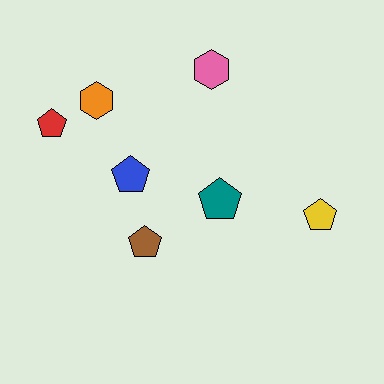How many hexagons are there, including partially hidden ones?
There are 2 hexagons.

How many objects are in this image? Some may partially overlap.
There are 7 objects.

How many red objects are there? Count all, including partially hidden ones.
There is 1 red object.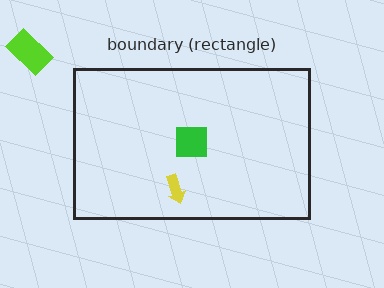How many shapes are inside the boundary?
2 inside, 1 outside.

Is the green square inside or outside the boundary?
Inside.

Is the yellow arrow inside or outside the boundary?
Inside.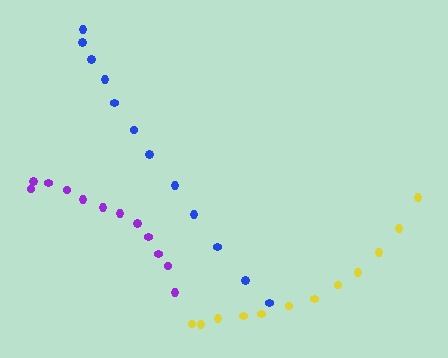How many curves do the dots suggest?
There are 3 distinct paths.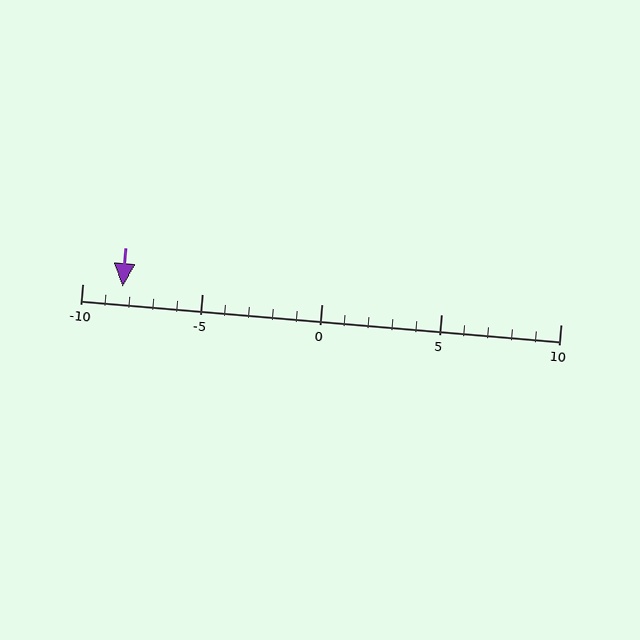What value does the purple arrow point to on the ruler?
The purple arrow points to approximately -8.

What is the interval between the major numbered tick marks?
The major tick marks are spaced 5 units apart.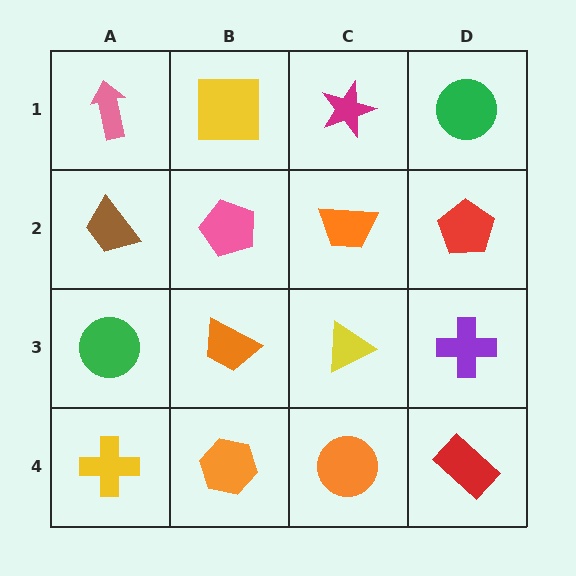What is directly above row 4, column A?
A green circle.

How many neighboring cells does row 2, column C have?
4.